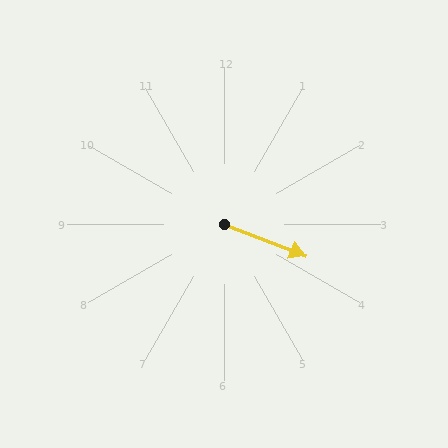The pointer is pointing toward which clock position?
Roughly 4 o'clock.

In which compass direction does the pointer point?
East.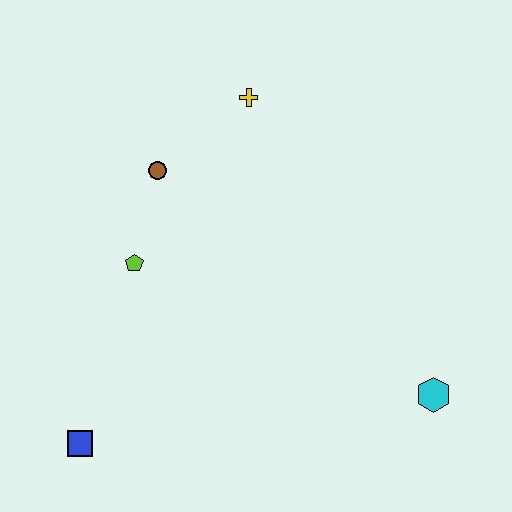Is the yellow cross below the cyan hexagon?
No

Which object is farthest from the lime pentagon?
The cyan hexagon is farthest from the lime pentagon.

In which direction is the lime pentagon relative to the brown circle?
The lime pentagon is below the brown circle.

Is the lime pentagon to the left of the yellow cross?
Yes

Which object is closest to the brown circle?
The lime pentagon is closest to the brown circle.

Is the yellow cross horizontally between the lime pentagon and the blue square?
No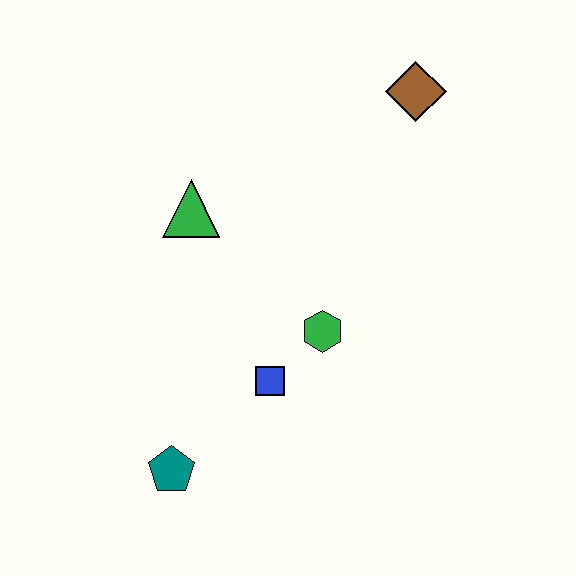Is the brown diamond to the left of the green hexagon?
No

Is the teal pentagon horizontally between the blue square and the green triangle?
No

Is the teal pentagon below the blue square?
Yes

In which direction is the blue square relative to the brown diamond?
The blue square is below the brown diamond.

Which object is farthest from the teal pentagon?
The brown diamond is farthest from the teal pentagon.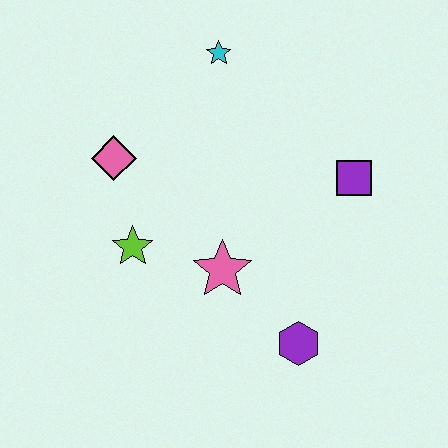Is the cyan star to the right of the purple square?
No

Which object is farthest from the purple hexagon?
The cyan star is farthest from the purple hexagon.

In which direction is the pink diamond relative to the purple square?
The pink diamond is to the left of the purple square.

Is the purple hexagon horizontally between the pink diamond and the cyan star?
No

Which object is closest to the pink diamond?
The lime star is closest to the pink diamond.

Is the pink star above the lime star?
No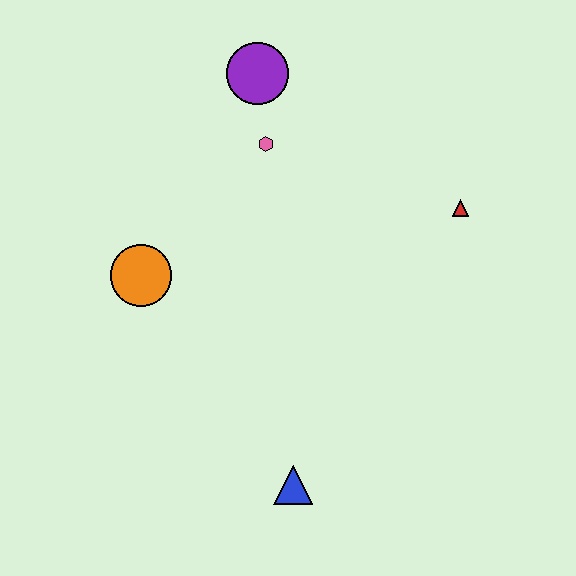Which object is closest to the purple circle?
The pink hexagon is closest to the purple circle.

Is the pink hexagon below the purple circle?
Yes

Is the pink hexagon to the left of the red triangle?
Yes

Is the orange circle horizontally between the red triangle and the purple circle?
No